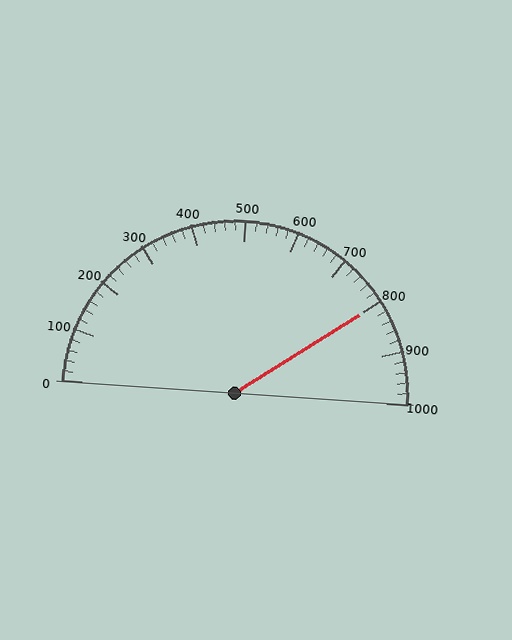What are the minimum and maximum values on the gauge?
The gauge ranges from 0 to 1000.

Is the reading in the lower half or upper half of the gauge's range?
The reading is in the upper half of the range (0 to 1000).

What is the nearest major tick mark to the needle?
The nearest major tick mark is 800.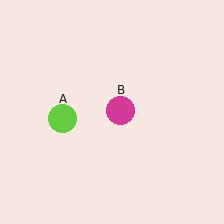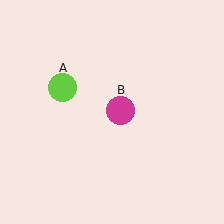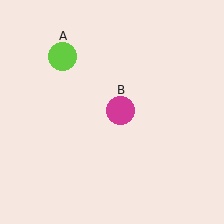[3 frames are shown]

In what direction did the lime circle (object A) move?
The lime circle (object A) moved up.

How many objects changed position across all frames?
1 object changed position: lime circle (object A).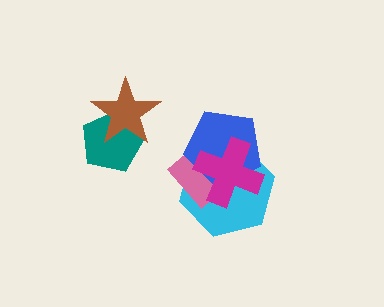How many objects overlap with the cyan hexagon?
3 objects overlap with the cyan hexagon.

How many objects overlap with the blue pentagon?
3 objects overlap with the blue pentagon.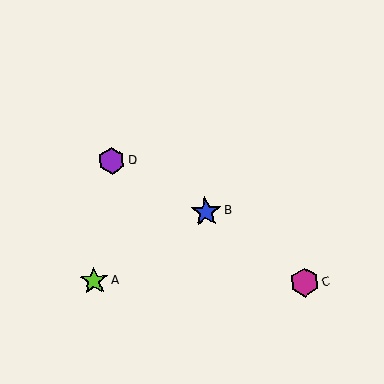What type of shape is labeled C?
Shape C is a magenta hexagon.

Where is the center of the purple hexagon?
The center of the purple hexagon is at (111, 161).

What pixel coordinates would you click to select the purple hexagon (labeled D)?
Click at (111, 161) to select the purple hexagon D.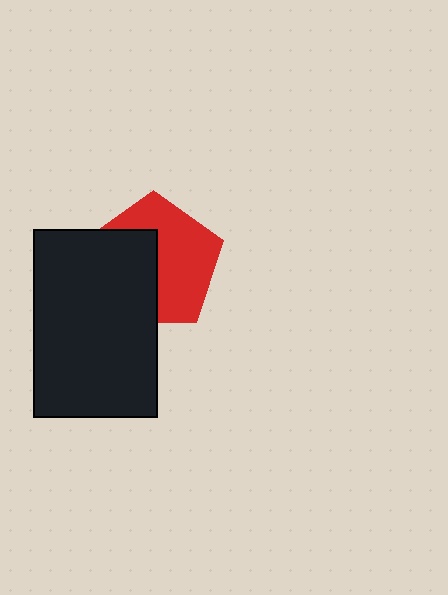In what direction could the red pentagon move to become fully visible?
The red pentagon could move right. That would shift it out from behind the black rectangle entirely.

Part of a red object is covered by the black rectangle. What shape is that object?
It is a pentagon.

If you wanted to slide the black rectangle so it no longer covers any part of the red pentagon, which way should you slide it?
Slide it left — that is the most direct way to separate the two shapes.